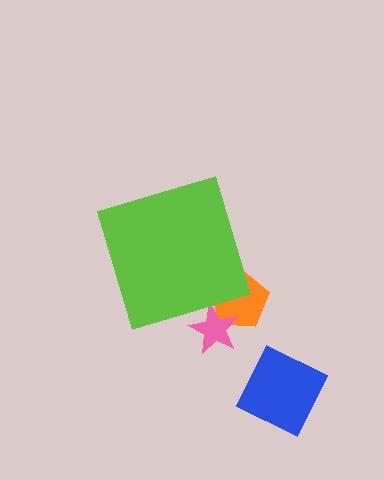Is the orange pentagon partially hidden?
Yes, the orange pentagon is partially hidden behind the lime diamond.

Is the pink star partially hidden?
Yes, the pink star is partially hidden behind the lime diamond.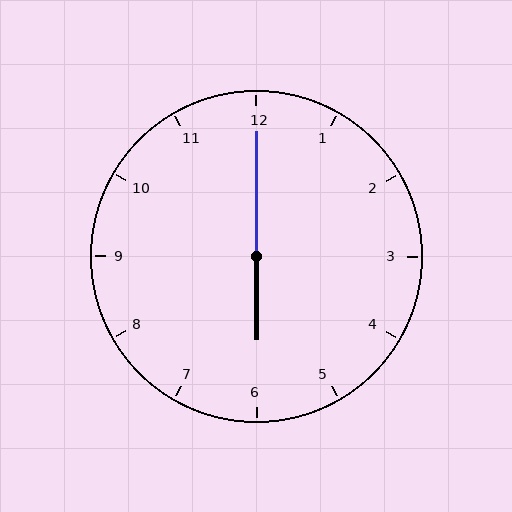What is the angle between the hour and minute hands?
Approximately 180 degrees.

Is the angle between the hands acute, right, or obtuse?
It is obtuse.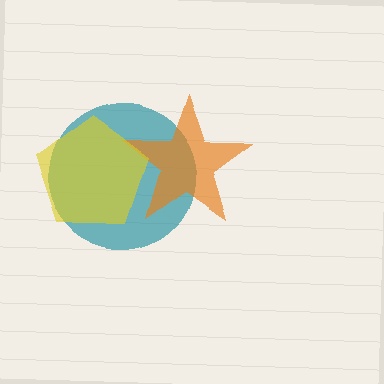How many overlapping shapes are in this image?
There are 3 overlapping shapes in the image.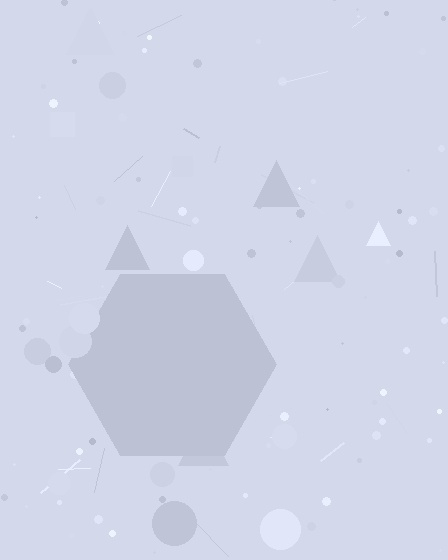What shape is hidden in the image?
A hexagon is hidden in the image.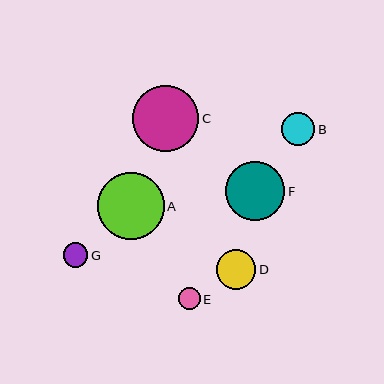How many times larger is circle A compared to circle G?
Circle A is approximately 2.7 times the size of circle G.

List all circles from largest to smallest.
From largest to smallest: A, C, F, D, B, G, E.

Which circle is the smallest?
Circle E is the smallest with a size of approximately 22 pixels.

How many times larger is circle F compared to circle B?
Circle F is approximately 1.8 times the size of circle B.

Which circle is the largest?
Circle A is the largest with a size of approximately 67 pixels.